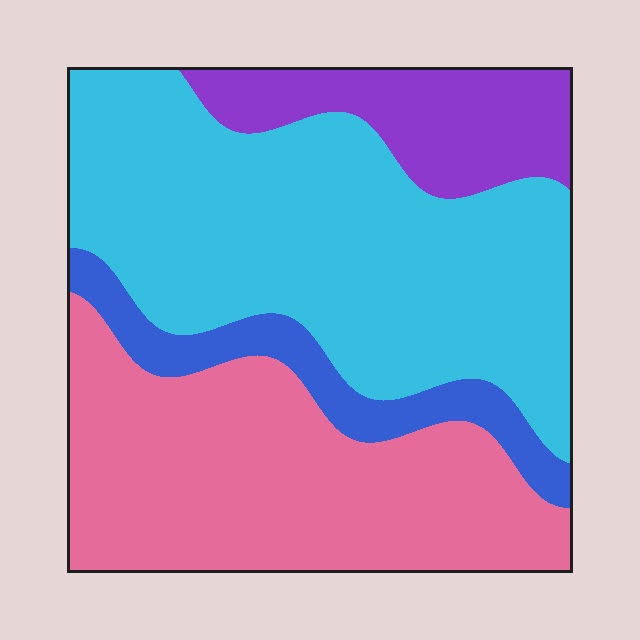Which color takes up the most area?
Cyan, at roughly 45%.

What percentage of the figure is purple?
Purple covers around 15% of the figure.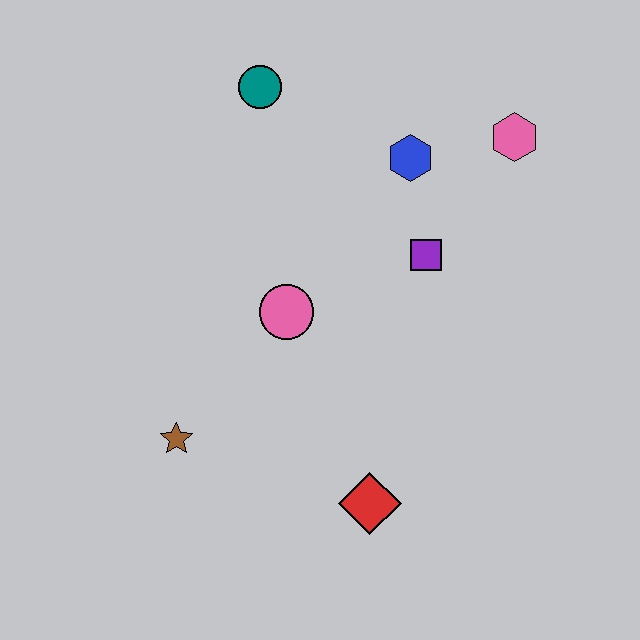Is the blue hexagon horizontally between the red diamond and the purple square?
Yes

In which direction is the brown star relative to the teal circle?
The brown star is below the teal circle.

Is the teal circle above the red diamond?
Yes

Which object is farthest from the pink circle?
The pink hexagon is farthest from the pink circle.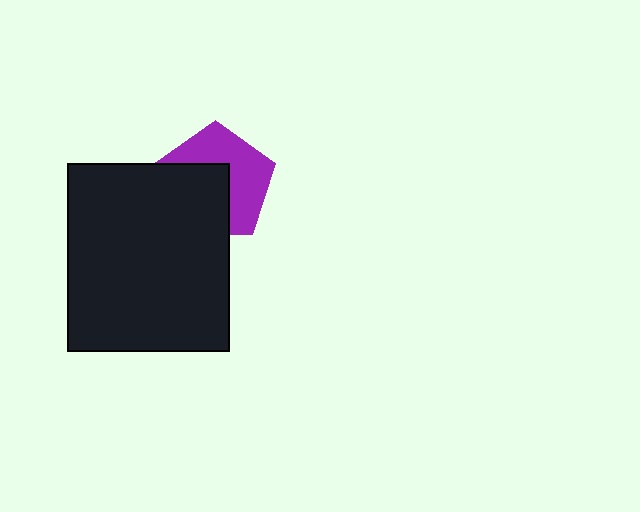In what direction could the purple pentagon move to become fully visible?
The purple pentagon could move toward the upper-right. That would shift it out from behind the black rectangle entirely.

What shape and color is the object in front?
The object in front is a black rectangle.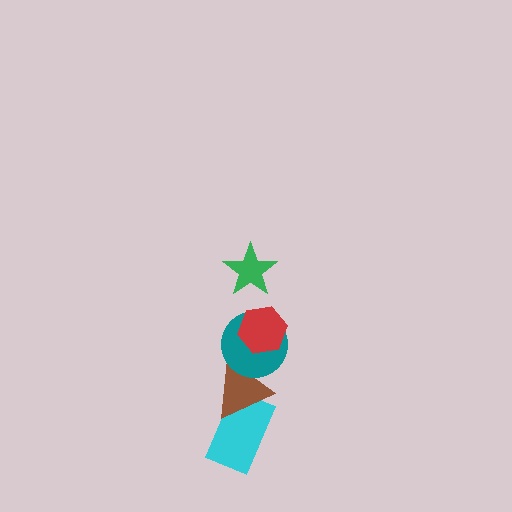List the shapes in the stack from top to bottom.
From top to bottom: the green star, the red hexagon, the teal circle, the brown triangle, the cyan rectangle.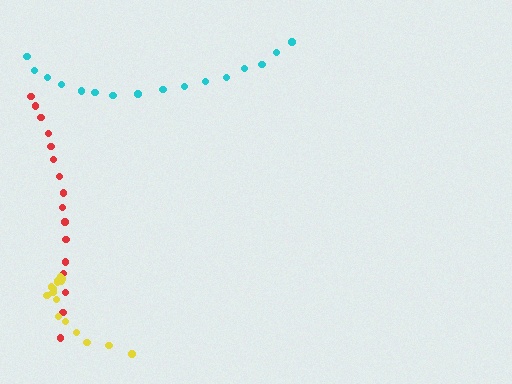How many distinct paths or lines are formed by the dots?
There are 3 distinct paths.